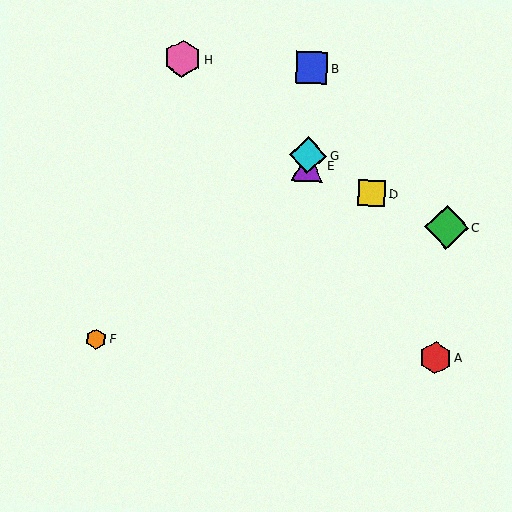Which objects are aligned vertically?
Objects B, E, G are aligned vertically.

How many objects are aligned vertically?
3 objects (B, E, G) are aligned vertically.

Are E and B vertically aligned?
Yes, both are at x≈308.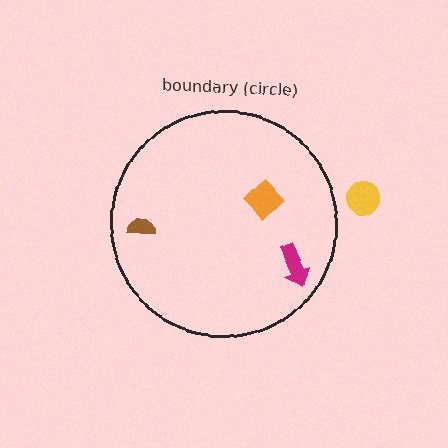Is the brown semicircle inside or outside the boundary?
Inside.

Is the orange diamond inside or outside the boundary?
Inside.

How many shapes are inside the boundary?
3 inside, 1 outside.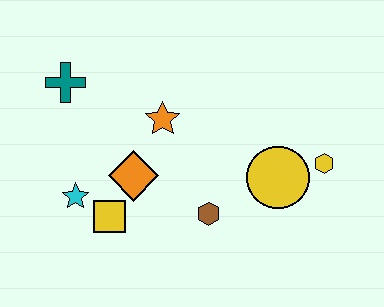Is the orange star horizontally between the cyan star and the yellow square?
No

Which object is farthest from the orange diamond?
The yellow hexagon is farthest from the orange diamond.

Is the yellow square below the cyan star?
Yes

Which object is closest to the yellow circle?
The yellow hexagon is closest to the yellow circle.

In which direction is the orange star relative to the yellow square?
The orange star is above the yellow square.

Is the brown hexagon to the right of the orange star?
Yes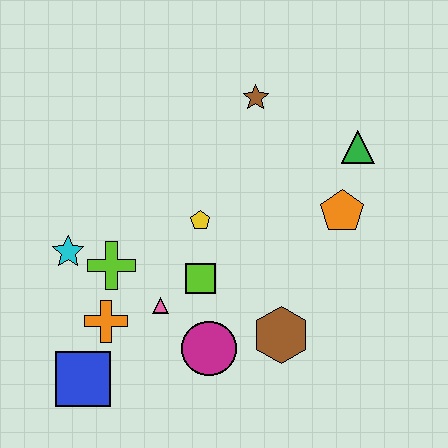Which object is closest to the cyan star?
The lime cross is closest to the cyan star.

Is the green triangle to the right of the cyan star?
Yes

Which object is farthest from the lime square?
The green triangle is farthest from the lime square.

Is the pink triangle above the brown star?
No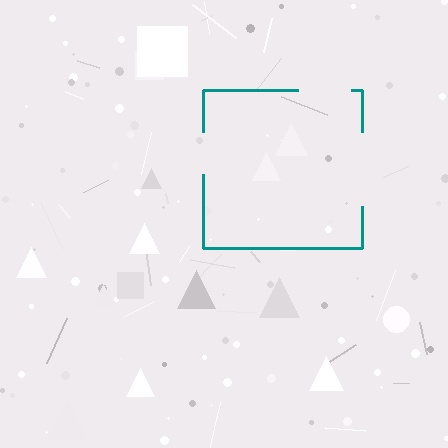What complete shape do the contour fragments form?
The contour fragments form a square.